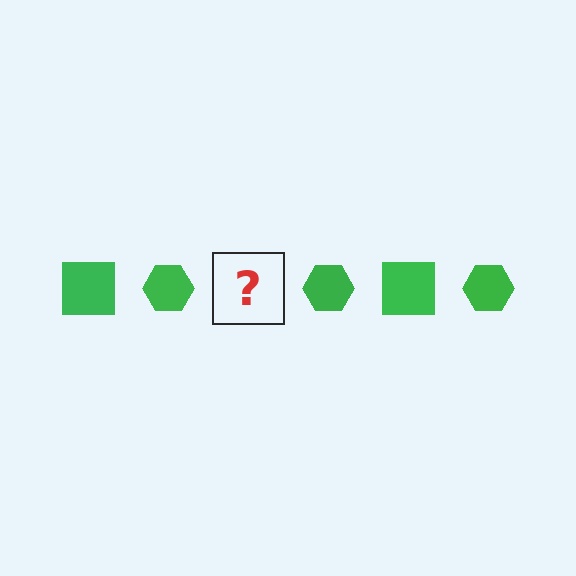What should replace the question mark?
The question mark should be replaced with a green square.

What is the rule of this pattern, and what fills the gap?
The rule is that the pattern cycles through square, hexagon shapes in green. The gap should be filled with a green square.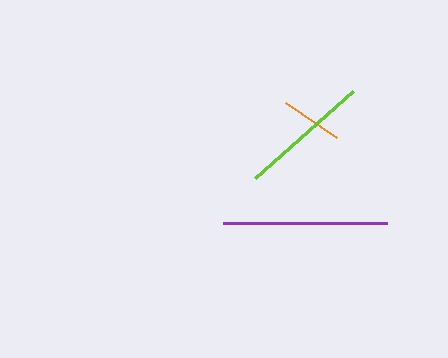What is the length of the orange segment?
The orange segment is approximately 61 pixels long.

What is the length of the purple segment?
The purple segment is approximately 164 pixels long.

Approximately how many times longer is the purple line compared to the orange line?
The purple line is approximately 2.7 times the length of the orange line.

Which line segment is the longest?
The purple line is the longest at approximately 164 pixels.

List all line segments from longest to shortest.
From longest to shortest: purple, lime, orange.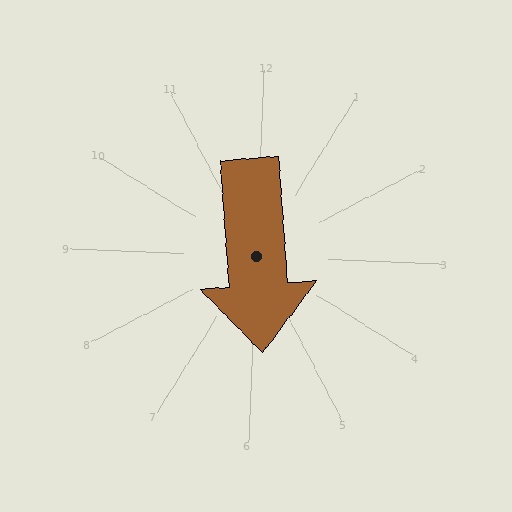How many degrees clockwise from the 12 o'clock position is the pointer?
Approximately 174 degrees.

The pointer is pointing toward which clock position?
Roughly 6 o'clock.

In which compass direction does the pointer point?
South.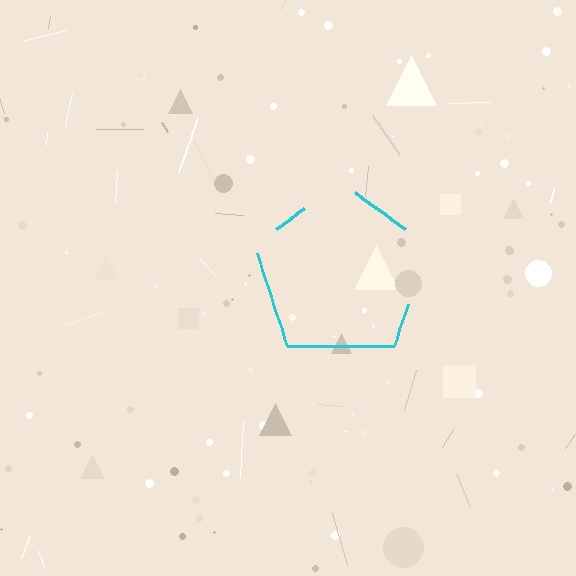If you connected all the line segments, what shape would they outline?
They would outline a pentagon.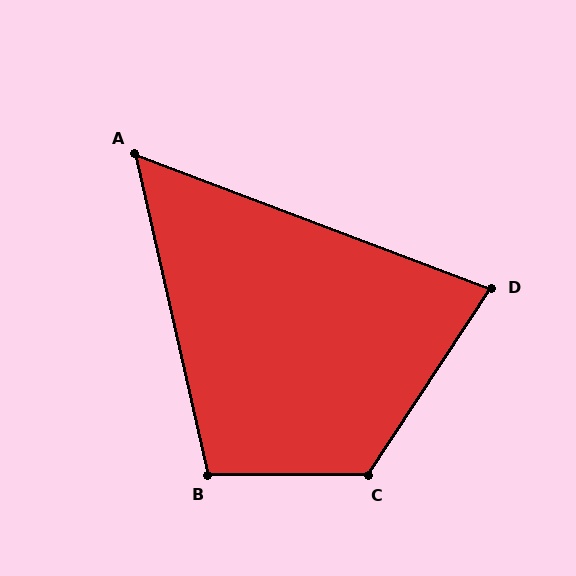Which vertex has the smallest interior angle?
A, at approximately 57 degrees.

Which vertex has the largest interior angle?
C, at approximately 123 degrees.